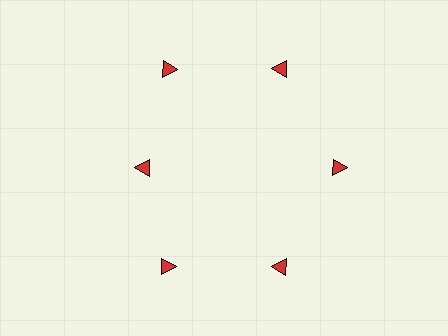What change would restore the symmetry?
The symmetry would be restored by moving it outward, back onto the ring so that all 6 triangles sit at equal angles and equal distance from the center.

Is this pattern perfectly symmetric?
No. The 6 red triangles are arranged in a ring, but one element near the 9 o'clock position is pulled inward toward the center, breaking the 6-fold rotational symmetry.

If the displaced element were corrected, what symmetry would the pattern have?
It would have 6-fold rotational symmetry — the pattern would map onto itself every 60 degrees.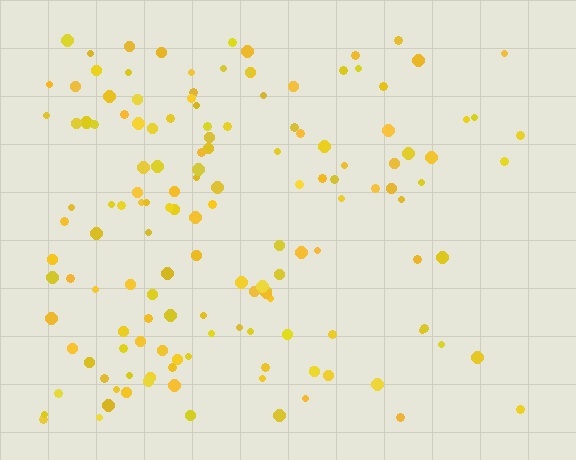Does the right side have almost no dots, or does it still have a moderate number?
Still a moderate number, just noticeably fewer than the left.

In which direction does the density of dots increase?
From right to left, with the left side densest.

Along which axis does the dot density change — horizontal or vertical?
Horizontal.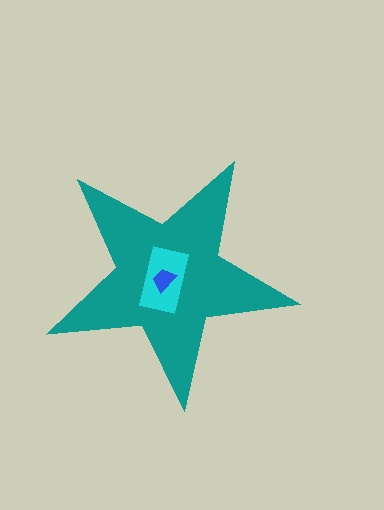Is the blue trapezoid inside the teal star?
Yes.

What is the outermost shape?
The teal star.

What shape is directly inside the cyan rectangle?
The blue trapezoid.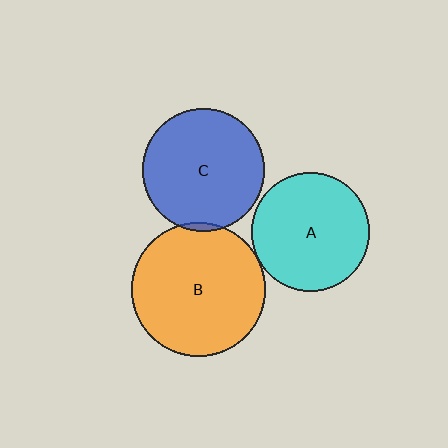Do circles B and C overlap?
Yes.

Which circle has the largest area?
Circle B (orange).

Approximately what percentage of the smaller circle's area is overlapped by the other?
Approximately 5%.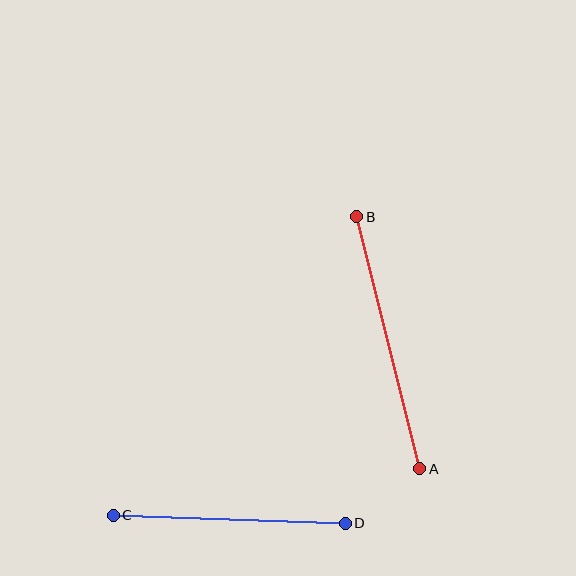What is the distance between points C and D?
The distance is approximately 233 pixels.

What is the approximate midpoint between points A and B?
The midpoint is at approximately (388, 343) pixels.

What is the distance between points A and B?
The distance is approximately 260 pixels.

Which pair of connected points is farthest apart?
Points A and B are farthest apart.